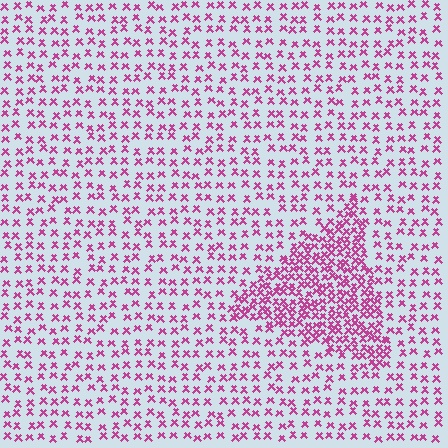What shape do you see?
I see a triangle.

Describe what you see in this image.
The image contains small magenta elements arranged at two different densities. A triangle-shaped region is visible where the elements are more densely packed than the surrounding area.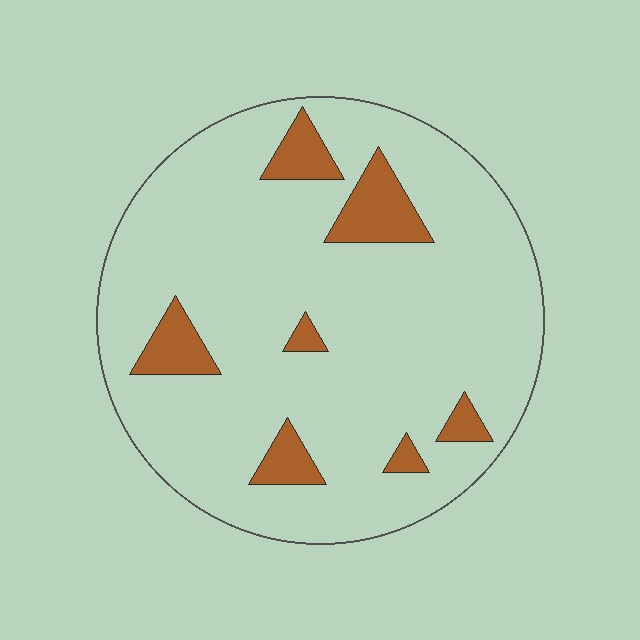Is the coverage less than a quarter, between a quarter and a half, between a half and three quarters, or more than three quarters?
Less than a quarter.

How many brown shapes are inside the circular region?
7.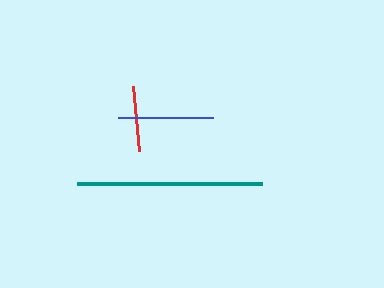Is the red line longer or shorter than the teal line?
The teal line is longer than the red line.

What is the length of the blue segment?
The blue segment is approximately 95 pixels long.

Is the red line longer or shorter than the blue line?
The blue line is longer than the red line.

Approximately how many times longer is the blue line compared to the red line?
The blue line is approximately 1.5 times the length of the red line.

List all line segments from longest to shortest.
From longest to shortest: teal, blue, red.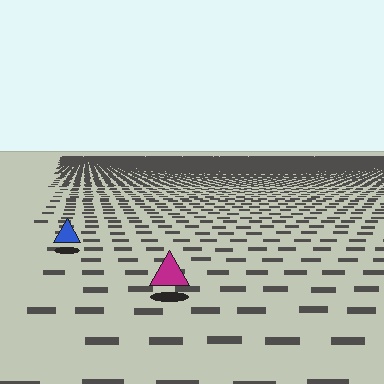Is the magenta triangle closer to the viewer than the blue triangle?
Yes. The magenta triangle is closer — you can tell from the texture gradient: the ground texture is coarser near it.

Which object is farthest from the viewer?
The blue triangle is farthest from the viewer. It appears smaller and the ground texture around it is denser.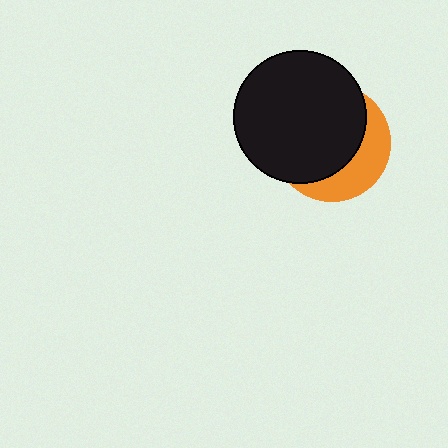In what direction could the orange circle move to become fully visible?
The orange circle could move toward the lower-right. That would shift it out from behind the black circle entirely.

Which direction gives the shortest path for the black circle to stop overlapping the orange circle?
Moving toward the upper-left gives the shortest separation.